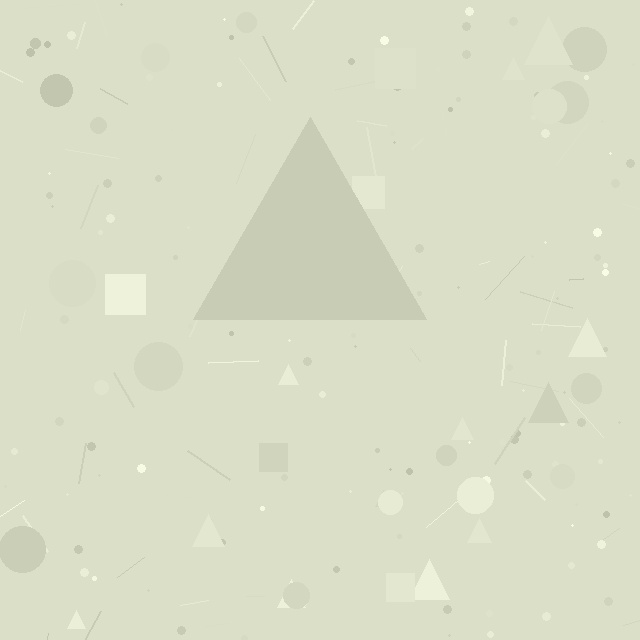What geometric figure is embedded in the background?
A triangle is embedded in the background.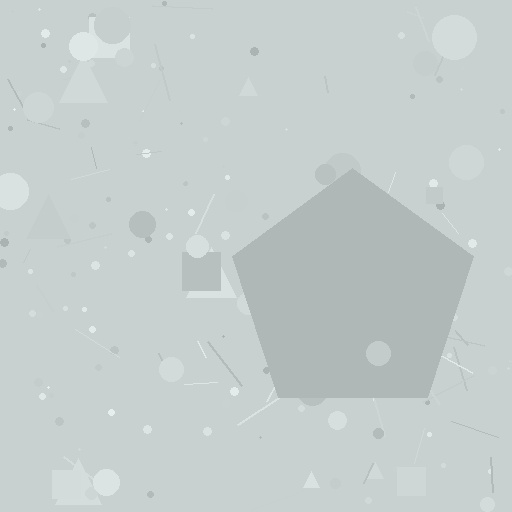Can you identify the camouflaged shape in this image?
The camouflaged shape is a pentagon.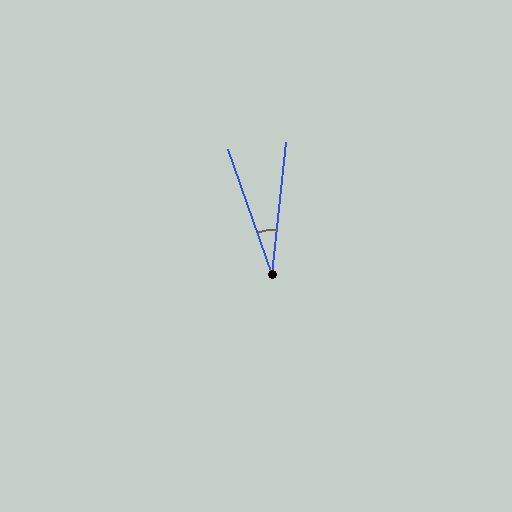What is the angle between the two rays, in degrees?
Approximately 25 degrees.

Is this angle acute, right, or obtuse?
It is acute.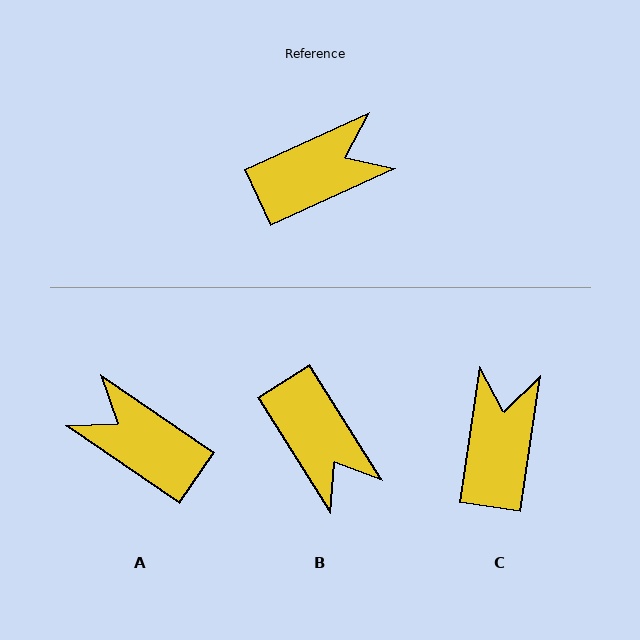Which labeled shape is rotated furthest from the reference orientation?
A, about 121 degrees away.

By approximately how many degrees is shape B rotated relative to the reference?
Approximately 82 degrees clockwise.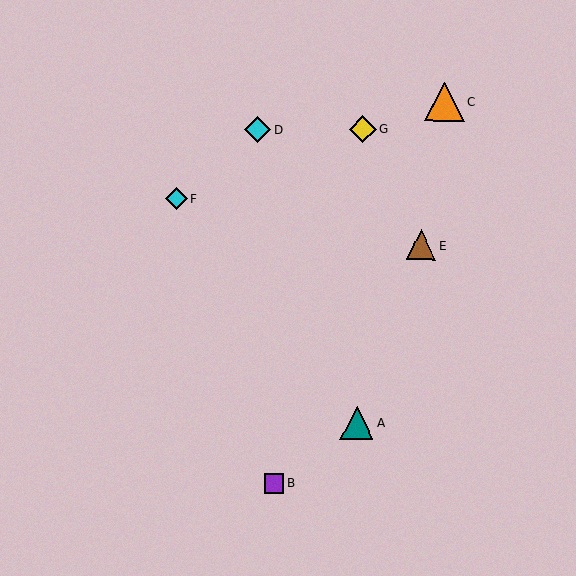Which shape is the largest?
The orange triangle (labeled C) is the largest.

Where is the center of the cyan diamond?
The center of the cyan diamond is at (177, 198).